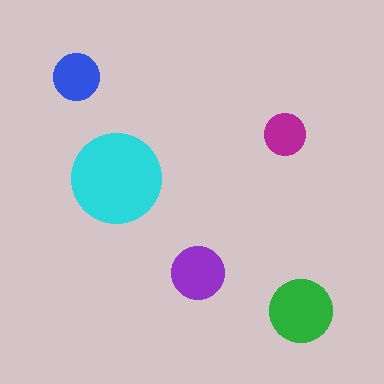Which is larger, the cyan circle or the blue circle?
The cyan one.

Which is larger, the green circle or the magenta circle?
The green one.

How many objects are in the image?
There are 5 objects in the image.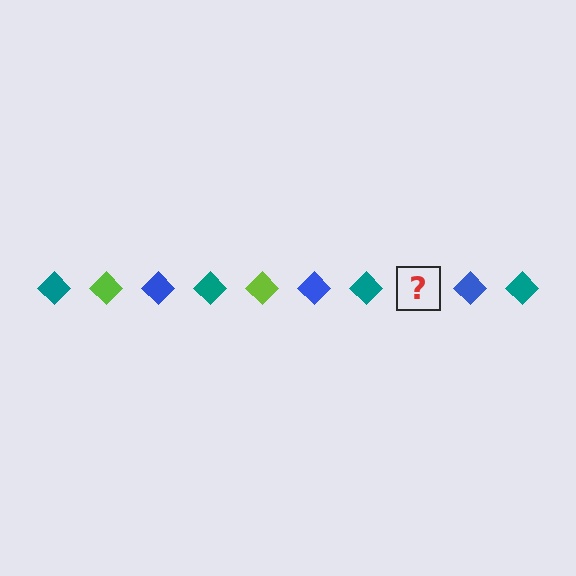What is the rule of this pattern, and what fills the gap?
The rule is that the pattern cycles through teal, lime, blue diamonds. The gap should be filled with a lime diamond.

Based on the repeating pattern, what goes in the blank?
The blank should be a lime diamond.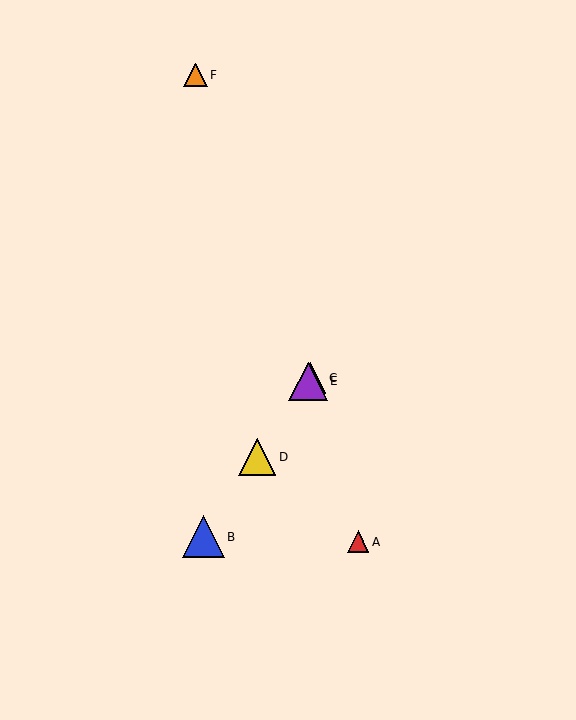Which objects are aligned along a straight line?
Objects B, C, D, E are aligned along a straight line.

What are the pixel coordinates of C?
Object C is at (310, 378).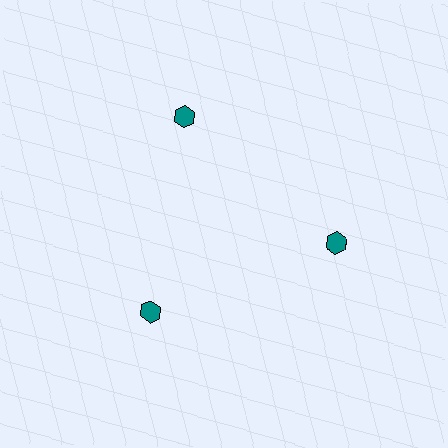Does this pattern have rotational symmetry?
Yes, this pattern has 3-fold rotational symmetry. It looks the same after rotating 120 degrees around the center.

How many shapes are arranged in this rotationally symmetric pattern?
There are 3 shapes, arranged in 3 groups of 1.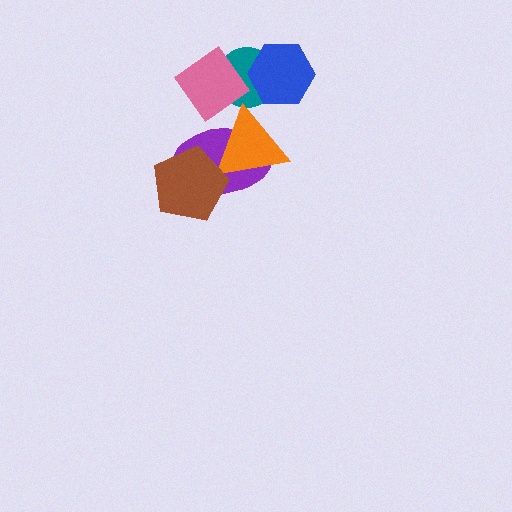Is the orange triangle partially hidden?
Yes, it is partially covered by another shape.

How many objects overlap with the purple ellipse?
3 objects overlap with the purple ellipse.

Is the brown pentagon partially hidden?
No, no other shape covers it.